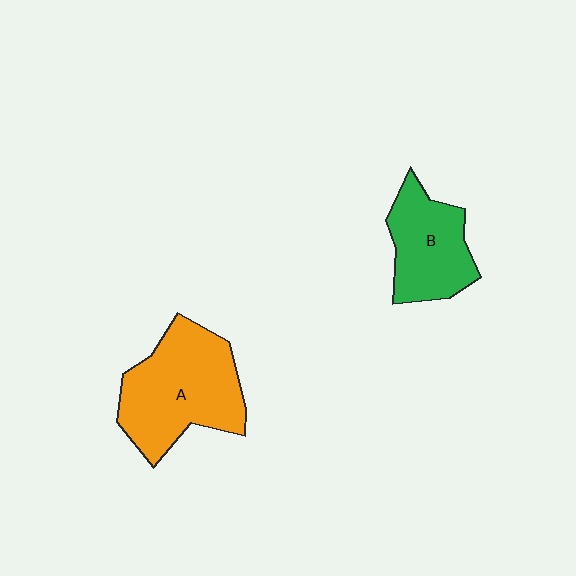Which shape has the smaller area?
Shape B (green).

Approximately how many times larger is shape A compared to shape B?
Approximately 1.5 times.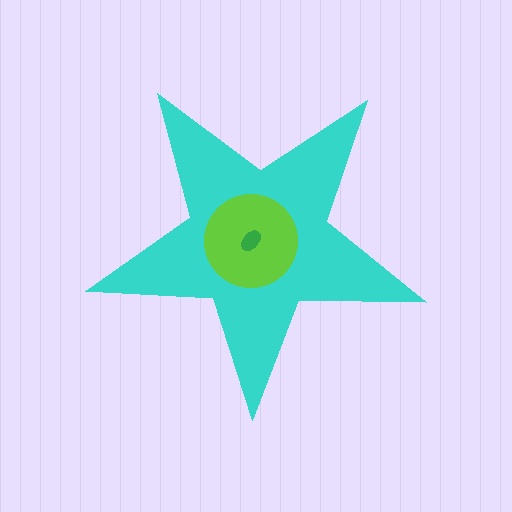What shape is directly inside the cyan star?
The lime circle.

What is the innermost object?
The green ellipse.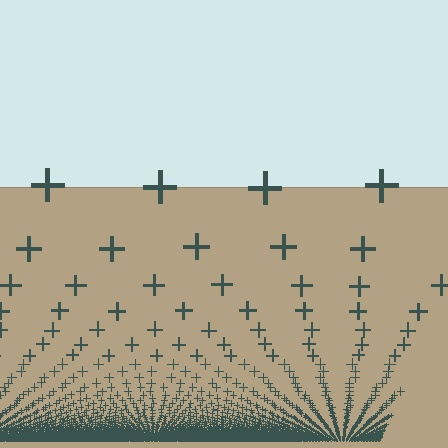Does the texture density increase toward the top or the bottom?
Density increases toward the bottom.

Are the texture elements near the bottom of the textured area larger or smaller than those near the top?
Smaller. The gradient is inverted — elements near the bottom are smaller and denser.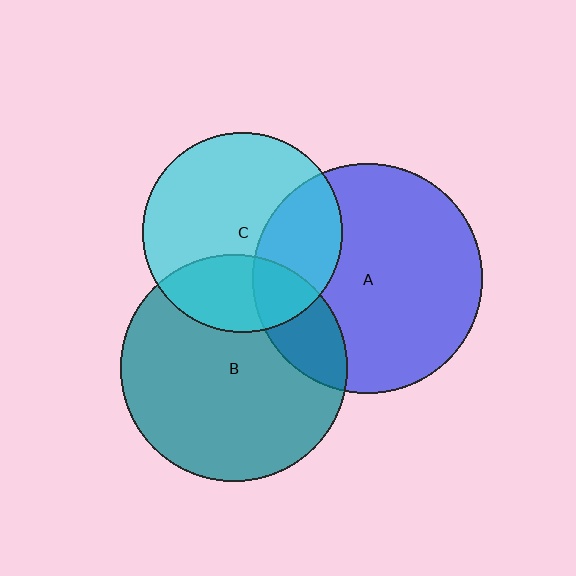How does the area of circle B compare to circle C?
Approximately 1.3 times.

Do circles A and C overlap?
Yes.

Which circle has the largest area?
Circle A (blue).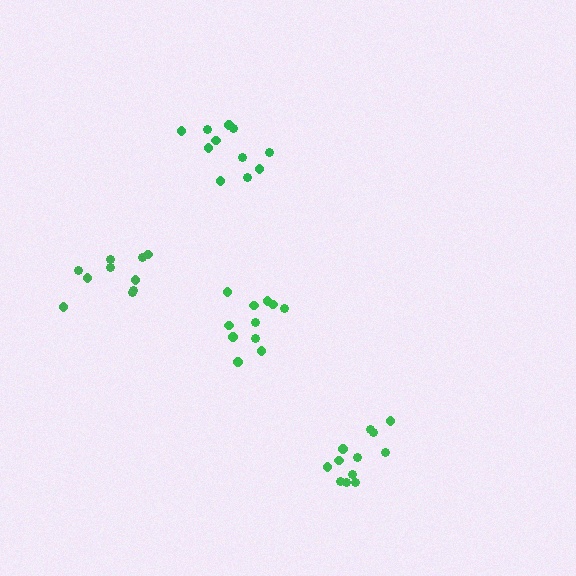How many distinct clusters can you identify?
There are 4 distinct clusters.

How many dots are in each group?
Group 1: 10 dots, Group 2: 11 dots, Group 3: 12 dots, Group 4: 11 dots (44 total).